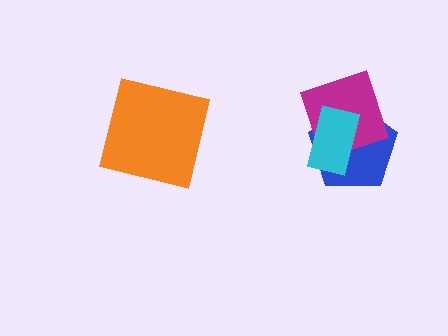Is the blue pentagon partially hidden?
Yes, it is partially covered by another shape.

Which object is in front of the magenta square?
The cyan rectangle is in front of the magenta square.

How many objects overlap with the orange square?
0 objects overlap with the orange square.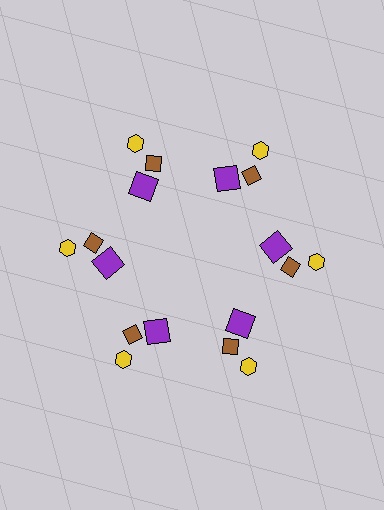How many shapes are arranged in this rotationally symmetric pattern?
There are 18 shapes, arranged in 6 groups of 3.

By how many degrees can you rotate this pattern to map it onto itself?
The pattern maps onto itself every 60 degrees of rotation.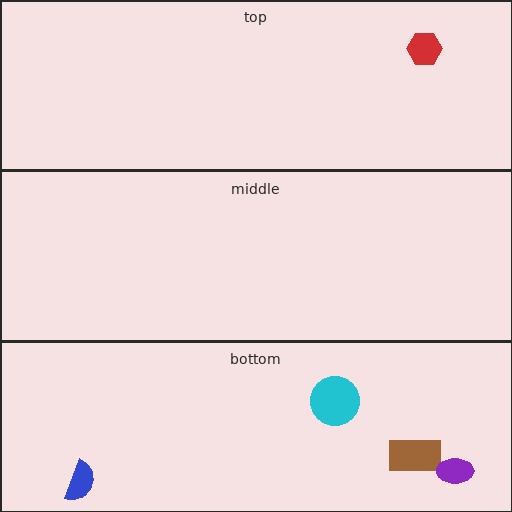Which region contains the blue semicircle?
The bottom region.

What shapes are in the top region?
The red hexagon.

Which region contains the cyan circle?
The bottom region.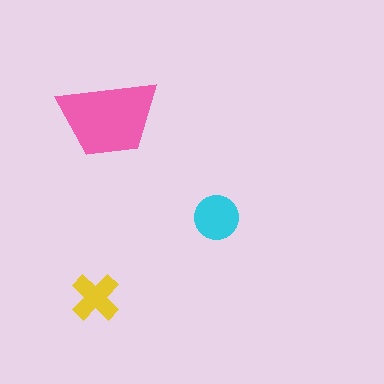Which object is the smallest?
The yellow cross.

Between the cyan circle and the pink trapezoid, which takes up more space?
The pink trapezoid.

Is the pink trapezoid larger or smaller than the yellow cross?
Larger.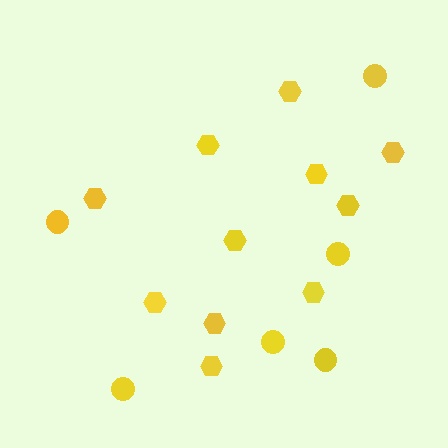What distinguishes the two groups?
There are 2 groups: one group of circles (6) and one group of hexagons (11).